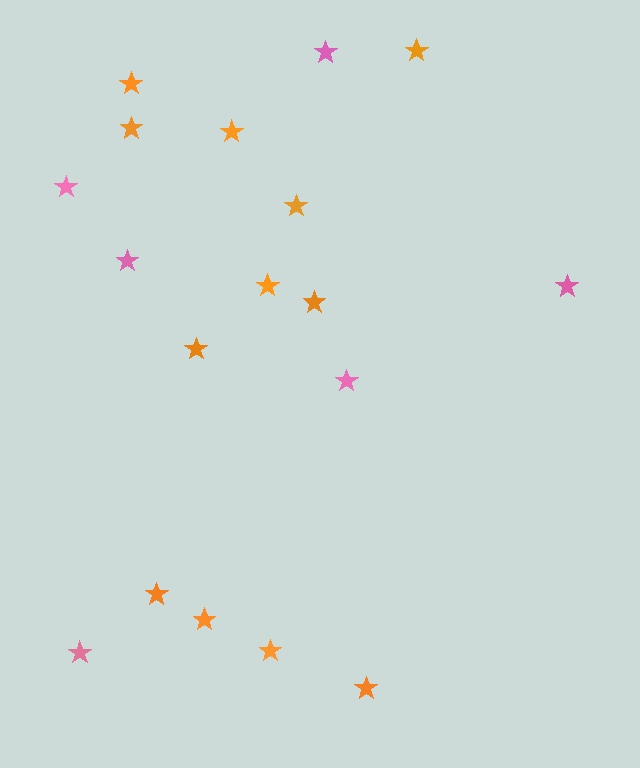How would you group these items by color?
There are 2 groups: one group of pink stars (6) and one group of orange stars (12).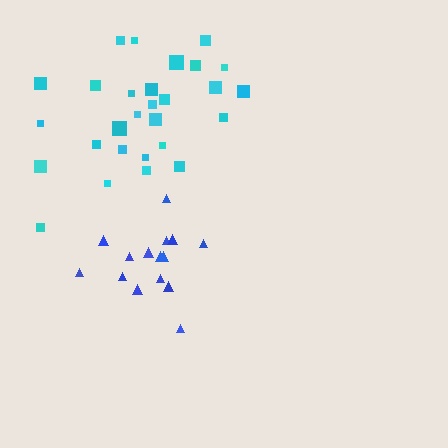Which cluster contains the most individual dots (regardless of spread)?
Cyan (28).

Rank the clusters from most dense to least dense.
blue, cyan.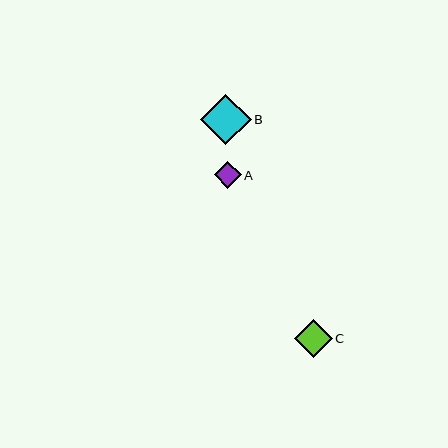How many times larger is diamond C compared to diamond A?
Diamond C is approximately 1.4 times the size of diamond A.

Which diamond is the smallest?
Diamond A is the smallest with a size of approximately 27 pixels.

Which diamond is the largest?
Diamond B is the largest with a size of approximately 51 pixels.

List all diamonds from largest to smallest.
From largest to smallest: B, C, A.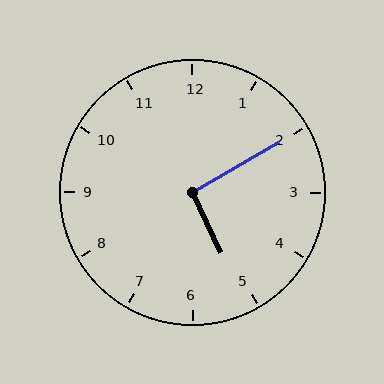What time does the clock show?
5:10.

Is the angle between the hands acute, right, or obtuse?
It is right.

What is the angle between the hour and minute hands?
Approximately 95 degrees.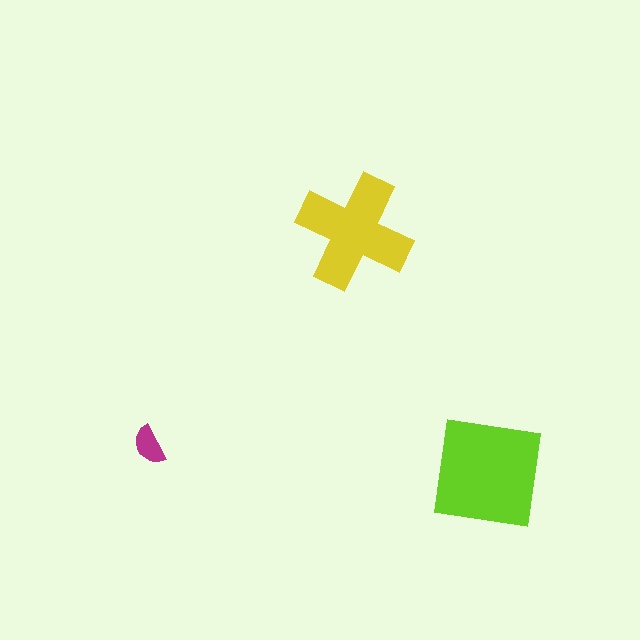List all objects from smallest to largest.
The magenta semicircle, the yellow cross, the lime square.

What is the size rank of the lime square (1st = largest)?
1st.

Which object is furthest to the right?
The lime square is rightmost.